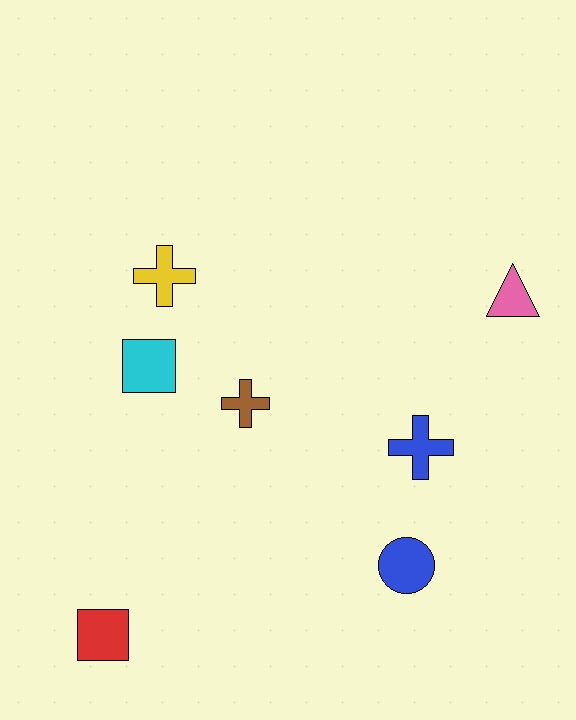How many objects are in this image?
There are 7 objects.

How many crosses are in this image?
There are 3 crosses.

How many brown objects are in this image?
There is 1 brown object.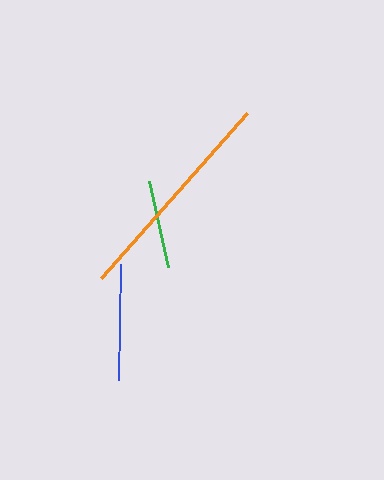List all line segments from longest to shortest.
From longest to shortest: orange, blue, green.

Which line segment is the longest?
The orange line is the longest at approximately 220 pixels.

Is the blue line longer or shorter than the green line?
The blue line is longer than the green line.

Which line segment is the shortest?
The green line is the shortest at approximately 88 pixels.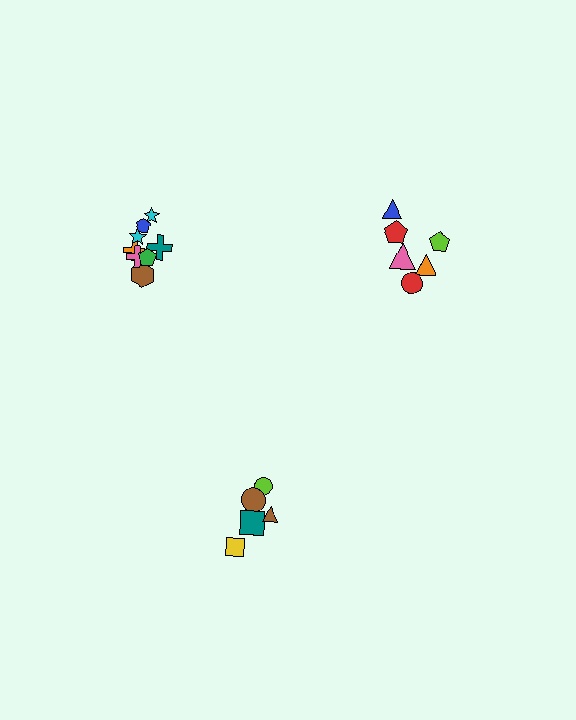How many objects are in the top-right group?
There are 6 objects.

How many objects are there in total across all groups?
There are 19 objects.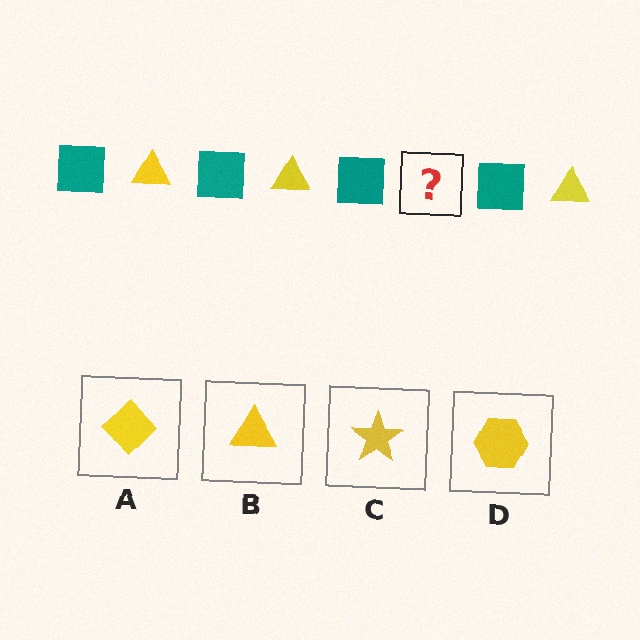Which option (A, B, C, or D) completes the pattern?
B.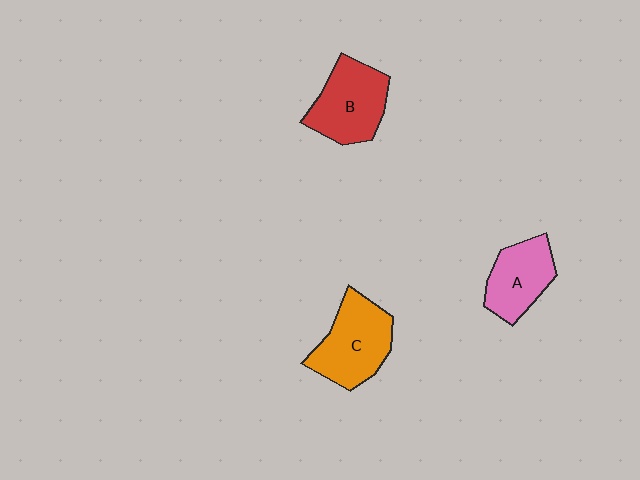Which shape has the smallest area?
Shape A (pink).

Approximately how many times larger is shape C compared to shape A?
Approximately 1.3 times.